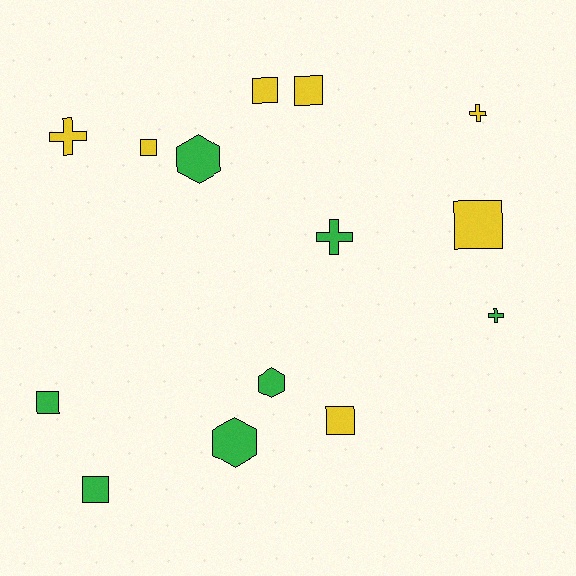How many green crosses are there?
There are 2 green crosses.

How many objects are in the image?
There are 14 objects.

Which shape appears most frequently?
Square, with 7 objects.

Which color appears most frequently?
Green, with 7 objects.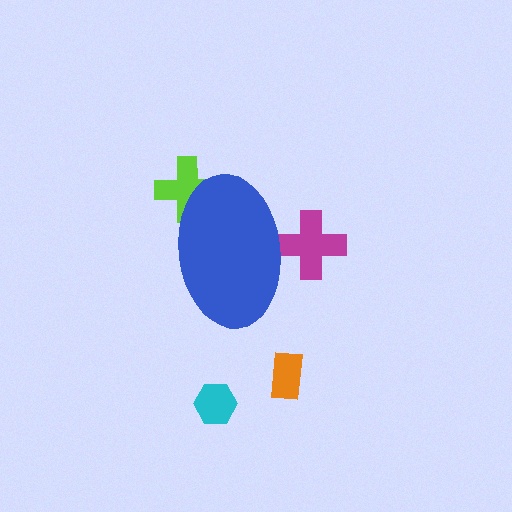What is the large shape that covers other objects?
A blue ellipse.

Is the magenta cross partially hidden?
Yes, the magenta cross is partially hidden behind the blue ellipse.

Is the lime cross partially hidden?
Yes, the lime cross is partially hidden behind the blue ellipse.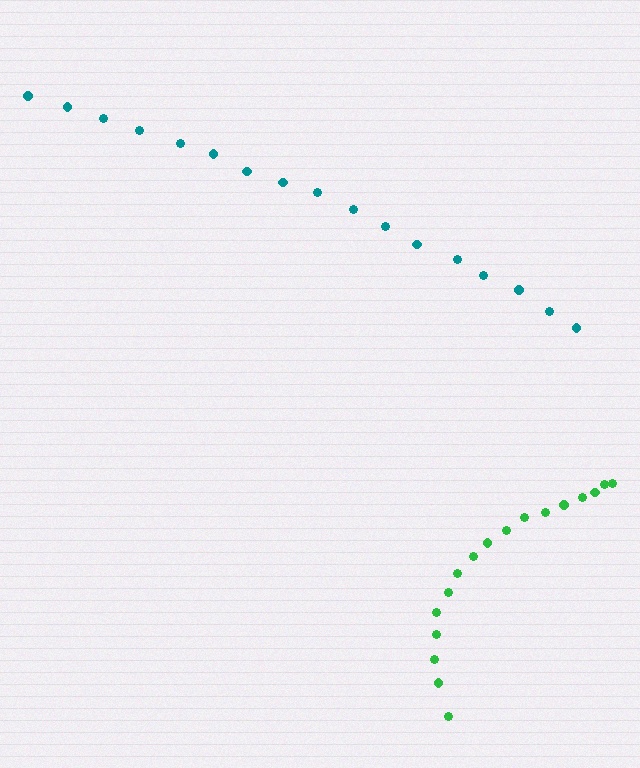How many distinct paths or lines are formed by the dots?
There are 2 distinct paths.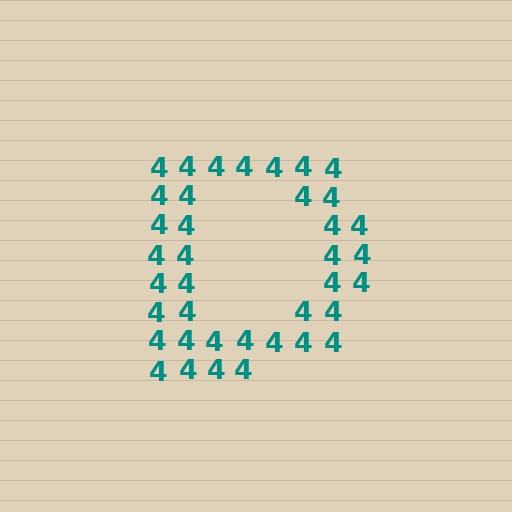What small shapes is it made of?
It is made of small digit 4's.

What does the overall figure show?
The overall figure shows the letter D.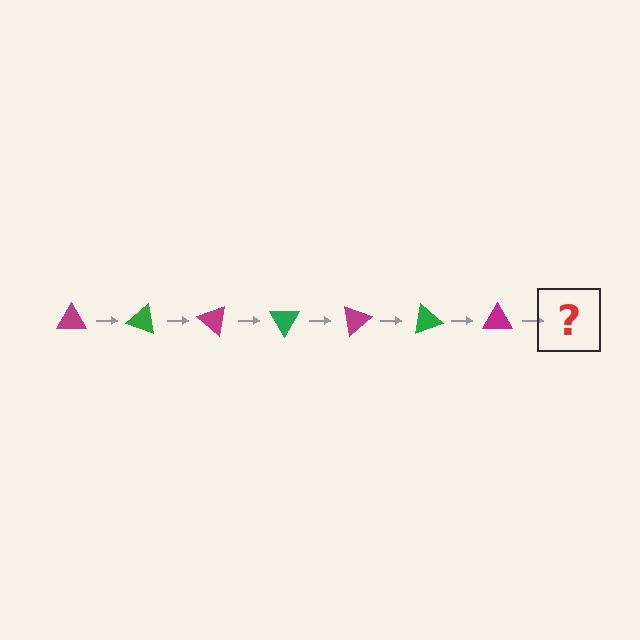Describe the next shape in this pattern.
It should be a green triangle, rotated 140 degrees from the start.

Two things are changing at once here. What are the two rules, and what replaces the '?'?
The two rules are that it rotates 20 degrees each step and the color cycles through magenta and green. The '?' should be a green triangle, rotated 140 degrees from the start.